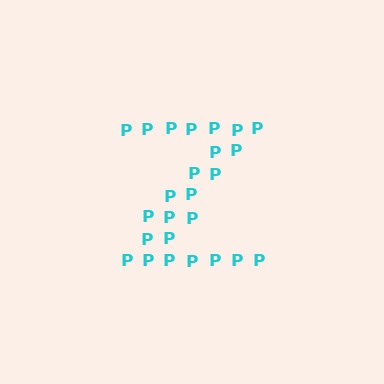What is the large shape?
The large shape is the letter Z.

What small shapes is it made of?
It is made of small letter P's.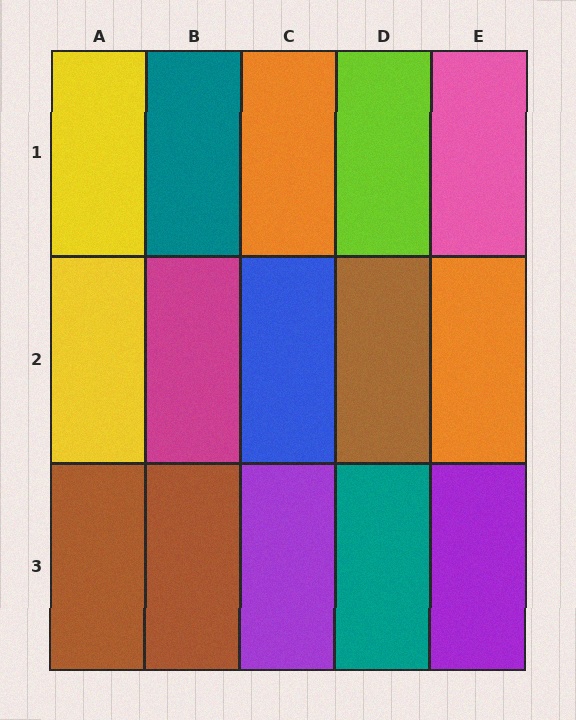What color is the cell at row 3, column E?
Purple.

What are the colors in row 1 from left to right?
Yellow, teal, orange, lime, pink.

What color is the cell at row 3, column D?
Teal.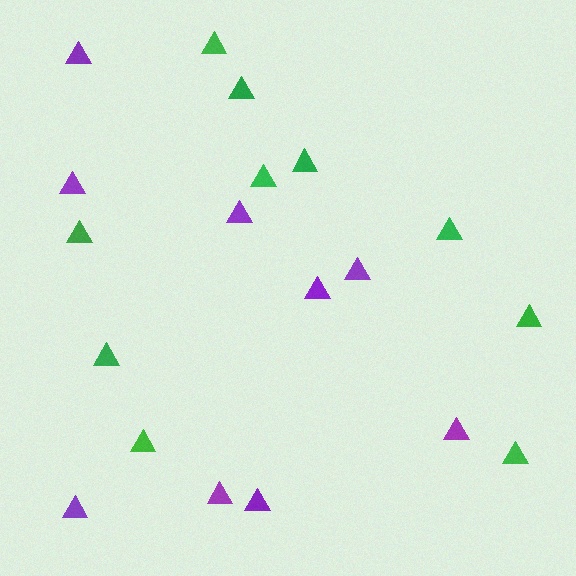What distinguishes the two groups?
There are 2 groups: one group of purple triangles (9) and one group of green triangles (10).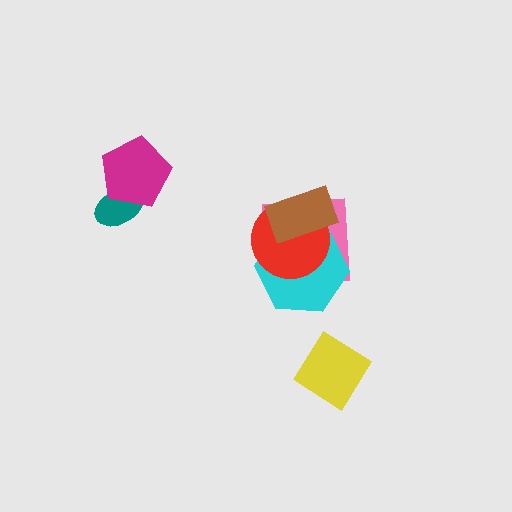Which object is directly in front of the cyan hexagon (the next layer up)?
The red circle is directly in front of the cyan hexagon.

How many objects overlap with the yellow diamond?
0 objects overlap with the yellow diamond.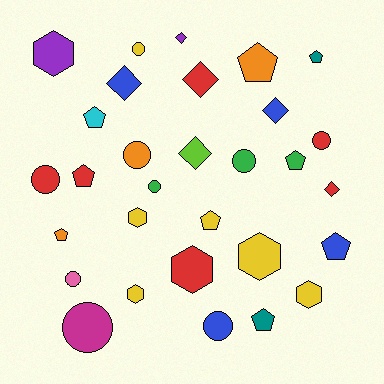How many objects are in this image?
There are 30 objects.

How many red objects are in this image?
There are 6 red objects.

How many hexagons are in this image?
There are 6 hexagons.